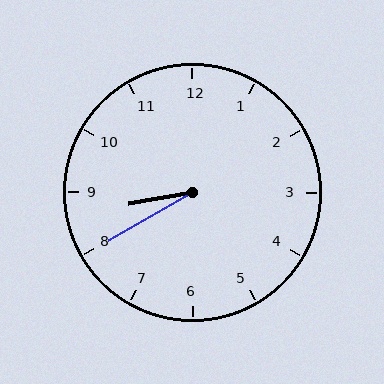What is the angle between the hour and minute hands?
Approximately 20 degrees.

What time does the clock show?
8:40.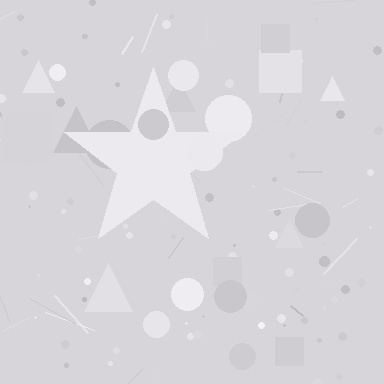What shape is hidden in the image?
A star is hidden in the image.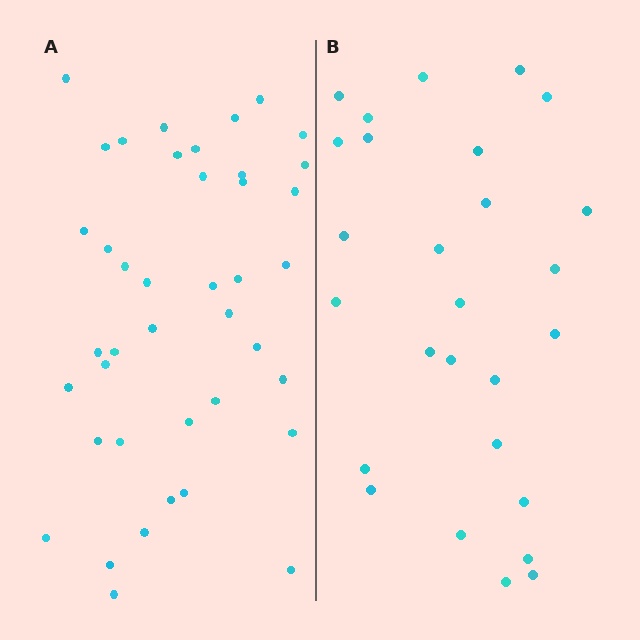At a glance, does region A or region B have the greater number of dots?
Region A (the left region) has more dots.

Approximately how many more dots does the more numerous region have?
Region A has approximately 15 more dots than region B.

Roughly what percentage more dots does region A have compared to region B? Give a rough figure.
About 50% more.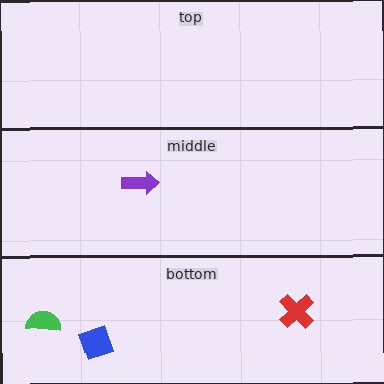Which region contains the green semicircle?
The bottom region.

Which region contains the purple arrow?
The middle region.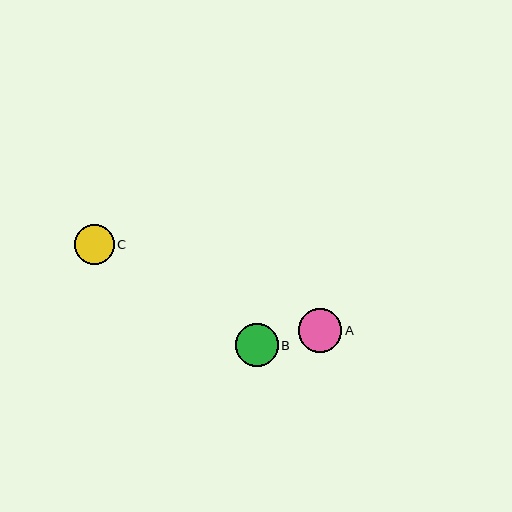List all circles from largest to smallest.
From largest to smallest: A, B, C.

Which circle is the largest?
Circle A is the largest with a size of approximately 44 pixels.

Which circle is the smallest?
Circle C is the smallest with a size of approximately 40 pixels.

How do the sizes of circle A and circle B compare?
Circle A and circle B are approximately the same size.